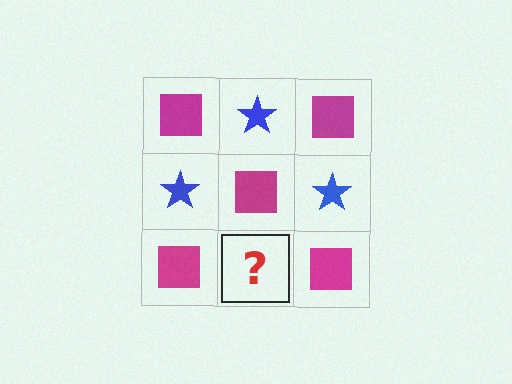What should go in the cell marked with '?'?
The missing cell should contain a blue star.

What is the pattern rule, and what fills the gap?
The rule is that it alternates magenta square and blue star in a checkerboard pattern. The gap should be filled with a blue star.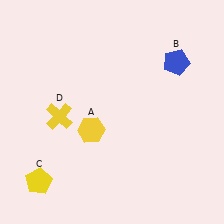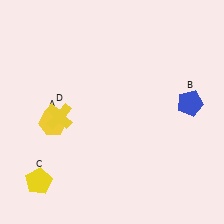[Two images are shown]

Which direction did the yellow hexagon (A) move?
The yellow hexagon (A) moved left.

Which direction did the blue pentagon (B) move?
The blue pentagon (B) moved down.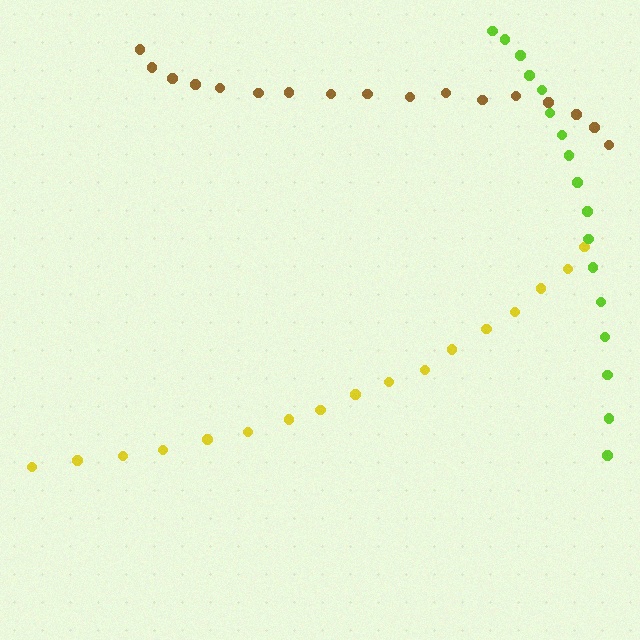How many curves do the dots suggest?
There are 3 distinct paths.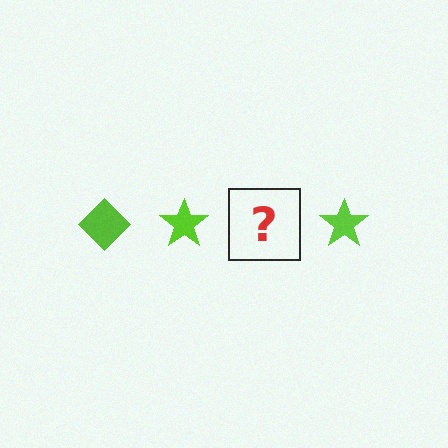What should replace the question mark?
The question mark should be replaced with a lime diamond.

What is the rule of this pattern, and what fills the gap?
The rule is that the pattern cycles through diamond, star shapes in lime. The gap should be filled with a lime diamond.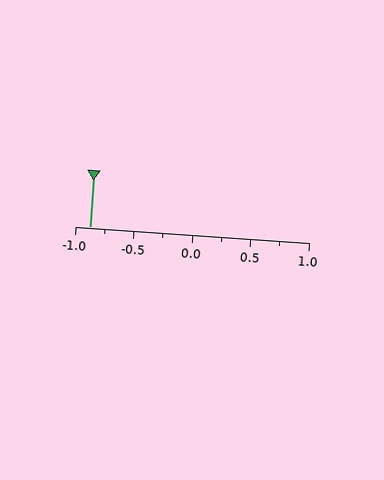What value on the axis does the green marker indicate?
The marker indicates approximately -0.88.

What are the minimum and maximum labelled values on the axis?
The axis runs from -1.0 to 1.0.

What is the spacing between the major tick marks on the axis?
The major ticks are spaced 0.5 apart.